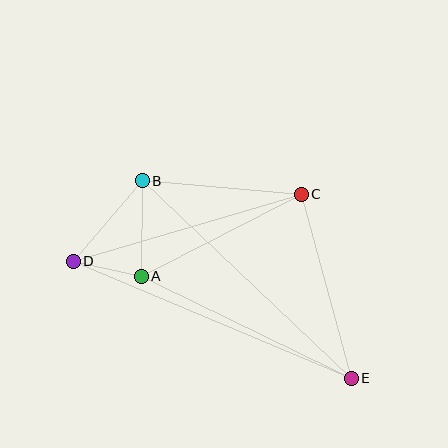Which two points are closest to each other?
Points A and D are closest to each other.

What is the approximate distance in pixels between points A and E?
The distance between A and E is approximately 233 pixels.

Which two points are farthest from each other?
Points D and E are farthest from each other.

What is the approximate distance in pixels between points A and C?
The distance between A and C is approximately 180 pixels.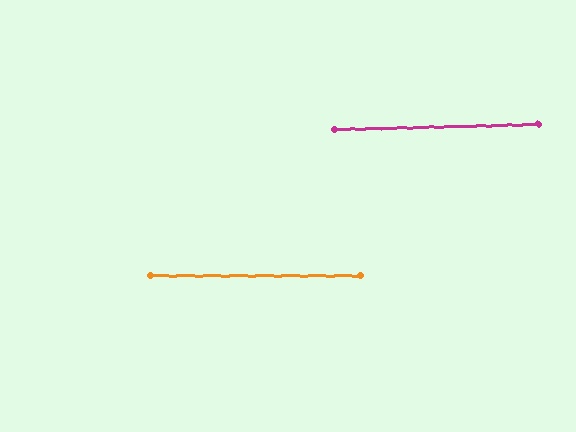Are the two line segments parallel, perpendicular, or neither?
Parallel — their directions differ by only 1.6°.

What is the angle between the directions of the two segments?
Approximately 2 degrees.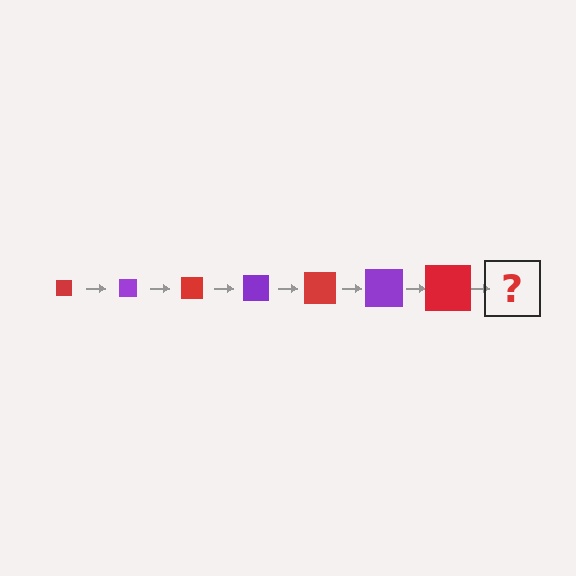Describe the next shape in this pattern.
It should be a purple square, larger than the previous one.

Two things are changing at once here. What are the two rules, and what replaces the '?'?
The two rules are that the square grows larger each step and the color cycles through red and purple. The '?' should be a purple square, larger than the previous one.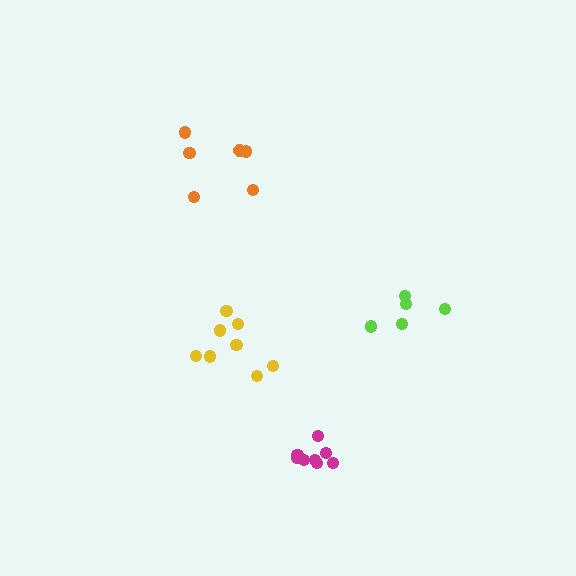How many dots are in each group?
Group 1: 6 dots, Group 2: 8 dots, Group 3: 8 dots, Group 4: 5 dots (27 total).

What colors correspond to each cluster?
The clusters are colored: orange, magenta, yellow, lime.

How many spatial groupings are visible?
There are 4 spatial groupings.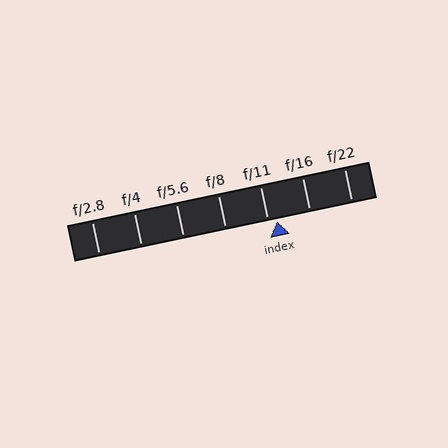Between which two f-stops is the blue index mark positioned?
The index mark is between f/11 and f/16.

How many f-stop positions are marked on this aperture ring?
There are 7 f-stop positions marked.